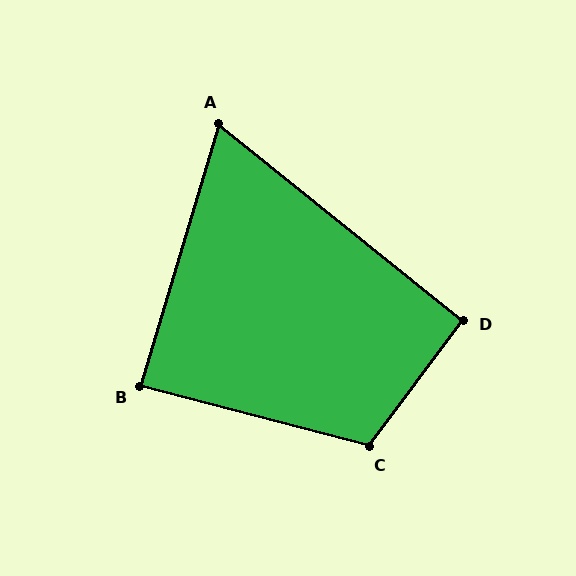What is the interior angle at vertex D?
Approximately 92 degrees (approximately right).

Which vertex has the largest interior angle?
C, at approximately 112 degrees.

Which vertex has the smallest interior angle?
A, at approximately 68 degrees.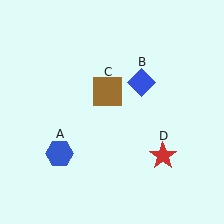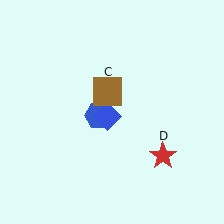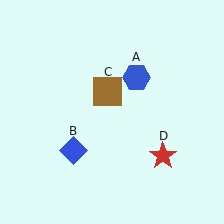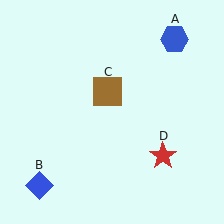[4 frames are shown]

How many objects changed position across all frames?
2 objects changed position: blue hexagon (object A), blue diamond (object B).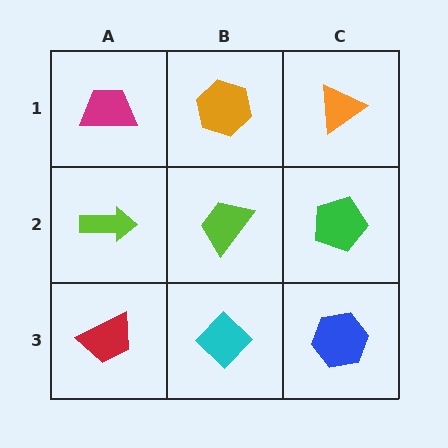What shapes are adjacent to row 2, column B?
An orange hexagon (row 1, column B), a cyan diamond (row 3, column B), a lime arrow (row 2, column A), a green pentagon (row 2, column C).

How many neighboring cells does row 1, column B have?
3.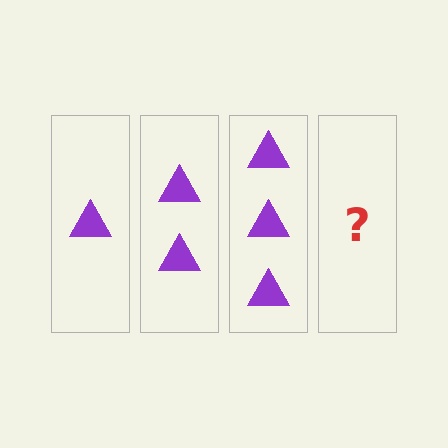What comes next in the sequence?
The next element should be 4 triangles.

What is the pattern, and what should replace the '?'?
The pattern is that each step adds one more triangle. The '?' should be 4 triangles.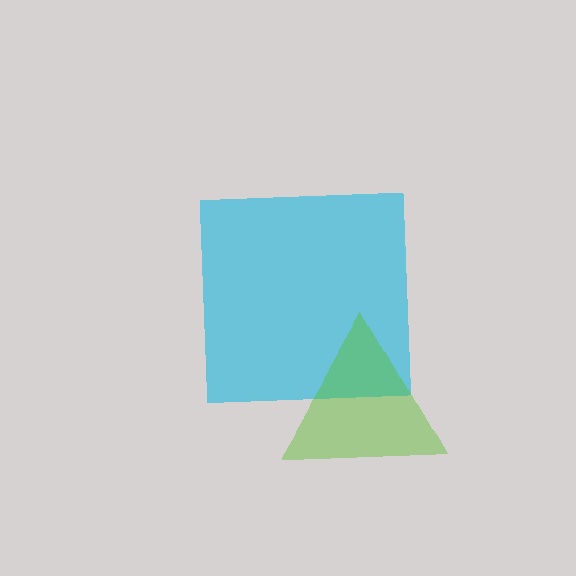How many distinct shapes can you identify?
There are 2 distinct shapes: a cyan square, a lime triangle.